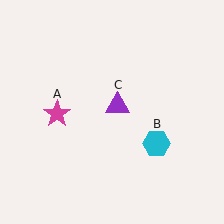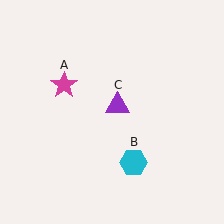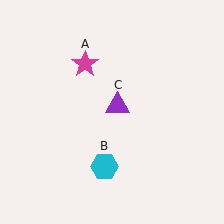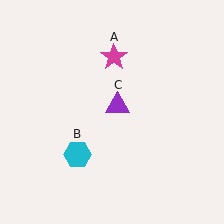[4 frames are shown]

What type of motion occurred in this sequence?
The magenta star (object A), cyan hexagon (object B) rotated clockwise around the center of the scene.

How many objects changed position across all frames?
2 objects changed position: magenta star (object A), cyan hexagon (object B).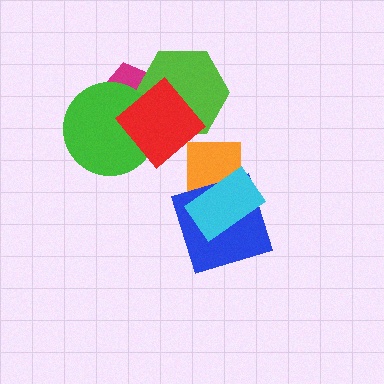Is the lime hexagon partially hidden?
Yes, it is partially covered by another shape.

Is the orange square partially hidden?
Yes, it is partially covered by another shape.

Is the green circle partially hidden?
Yes, it is partially covered by another shape.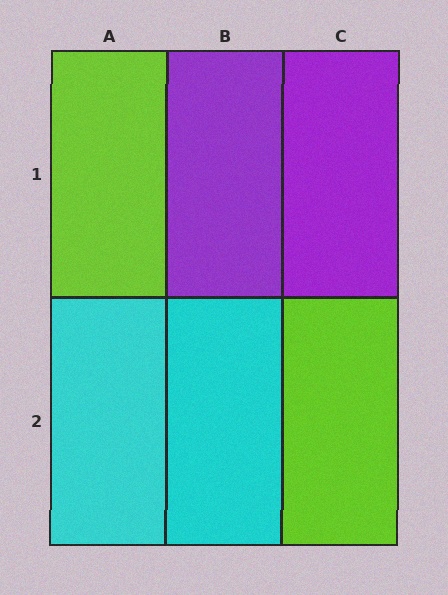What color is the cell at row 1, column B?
Purple.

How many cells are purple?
2 cells are purple.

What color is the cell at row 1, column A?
Lime.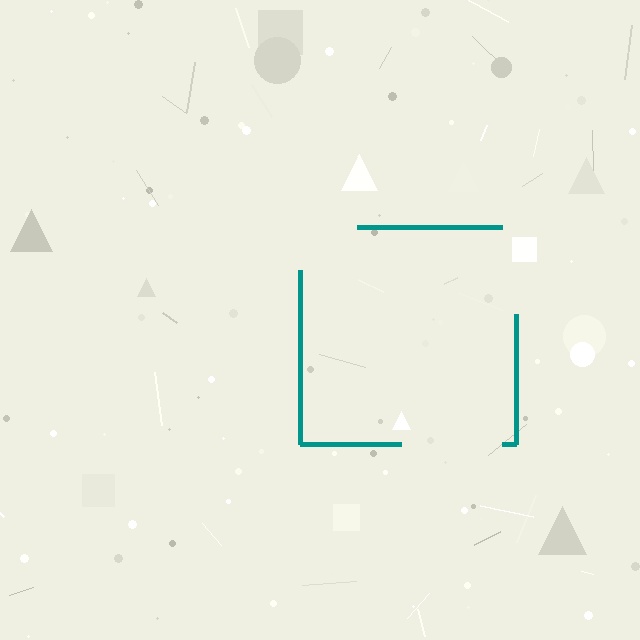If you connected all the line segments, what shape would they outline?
They would outline a square.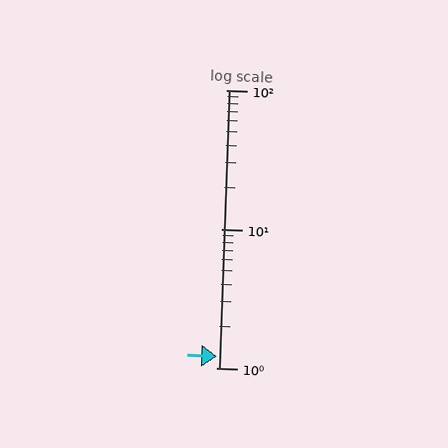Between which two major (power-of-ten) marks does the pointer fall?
The pointer is between 1 and 10.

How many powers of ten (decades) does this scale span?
The scale spans 2 decades, from 1 to 100.